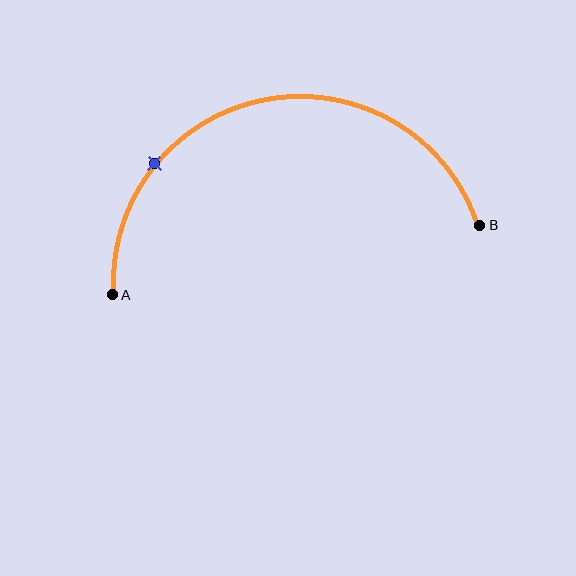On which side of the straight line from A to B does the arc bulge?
The arc bulges above the straight line connecting A and B.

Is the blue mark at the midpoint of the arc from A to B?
No. The blue mark lies on the arc but is closer to endpoint A. The arc midpoint would be at the point on the curve equidistant along the arc from both A and B.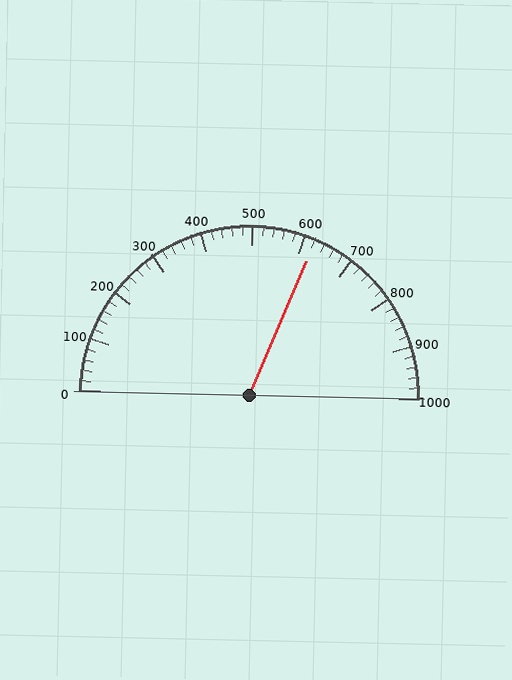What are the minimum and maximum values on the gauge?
The gauge ranges from 0 to 1000.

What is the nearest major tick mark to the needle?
The nearest major tick mark is 600.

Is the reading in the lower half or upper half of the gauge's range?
The reading is in the upper half of the range (0 to 1000).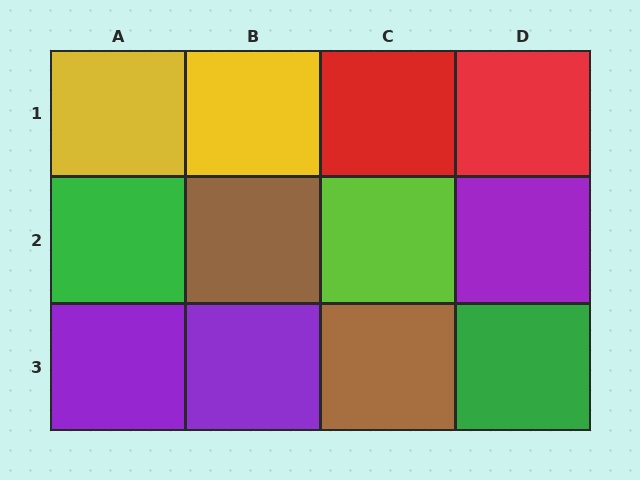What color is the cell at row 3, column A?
Purple.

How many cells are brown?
2 cells are brown.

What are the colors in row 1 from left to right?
Yellow, yellow, red, red.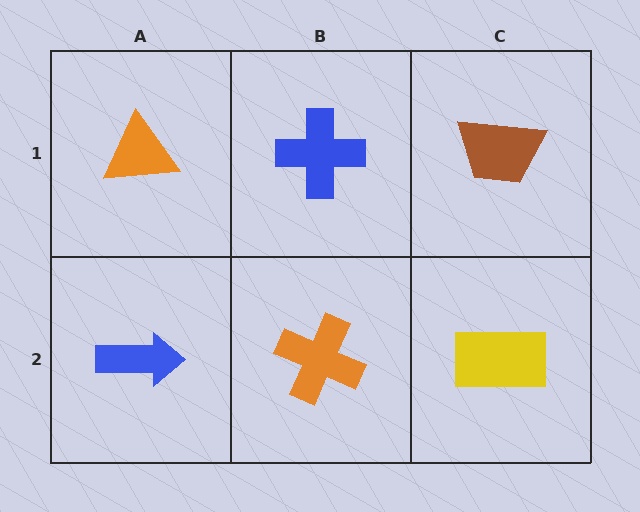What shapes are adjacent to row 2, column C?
A brown trapezoid (row 1, column C), an orange cross (row 2, column B).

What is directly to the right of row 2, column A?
An orange cross.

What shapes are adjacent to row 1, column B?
An orange cross (row 2, column B), an orange triangle (row 1, column A), a brown trapezoid (row 1, column C).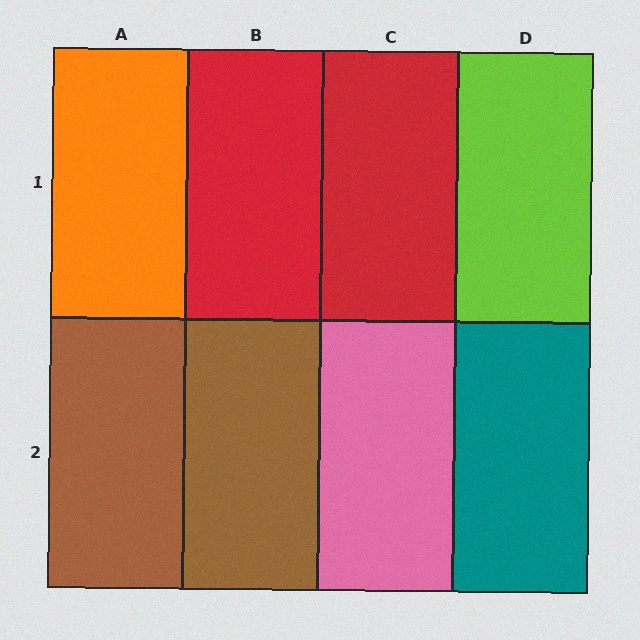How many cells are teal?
1 cell is teal.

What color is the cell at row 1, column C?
Red.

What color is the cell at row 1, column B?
Red.